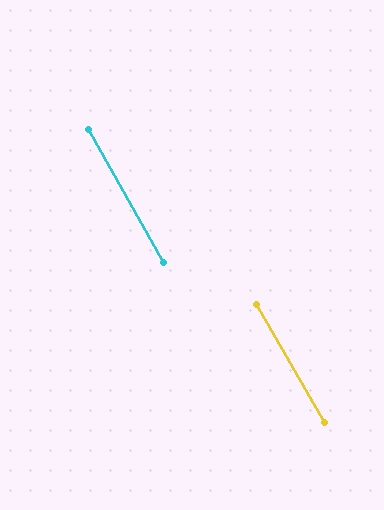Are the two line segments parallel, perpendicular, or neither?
Parallel — their directions differ by only 0.8°.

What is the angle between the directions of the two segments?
Approximately 1 degree.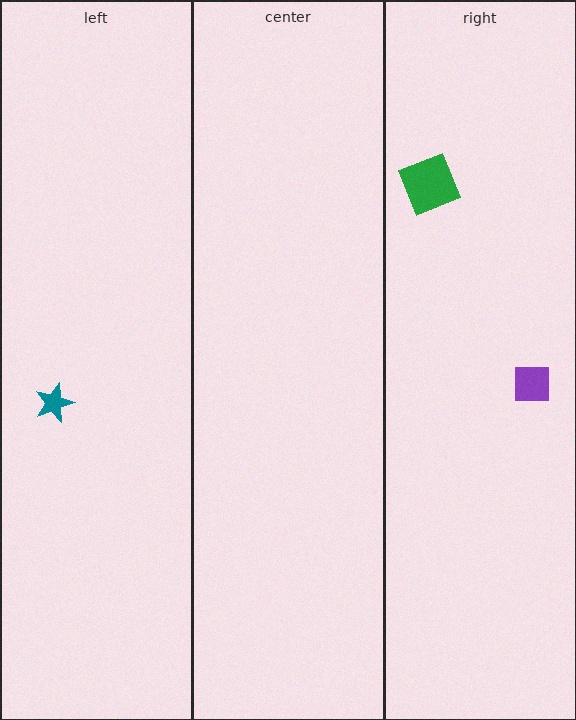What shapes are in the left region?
The teal star.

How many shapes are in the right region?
2.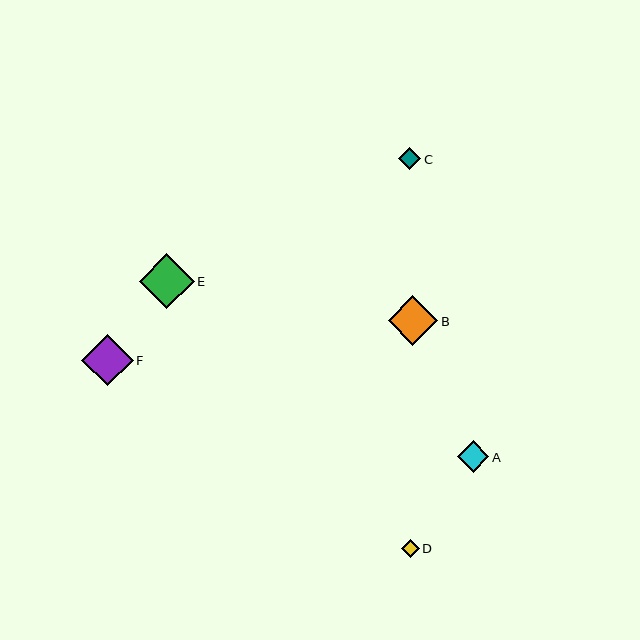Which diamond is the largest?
Diamond E is the largest with a size of approximately 55 pixels.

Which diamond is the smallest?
Diamond D is the smallest with a size of approximately 18 pixels.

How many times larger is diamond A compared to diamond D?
Diamond A is approximately 1.7 times the size of diamond D.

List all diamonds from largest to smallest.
From largest to smallest: E, F, B, A, C, D.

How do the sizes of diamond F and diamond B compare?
Diamond F and diamond B are approximately the same size.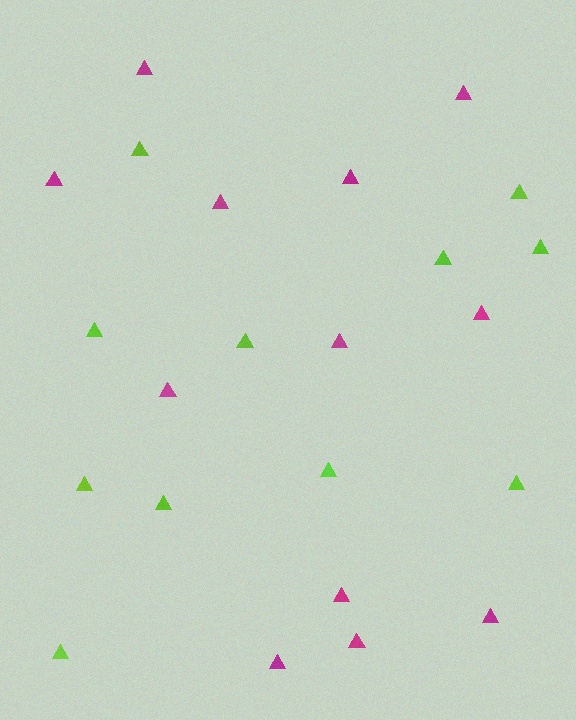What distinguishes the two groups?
There are 2 groups: one group of lime triangles (11) and one group of magenta triangles (12).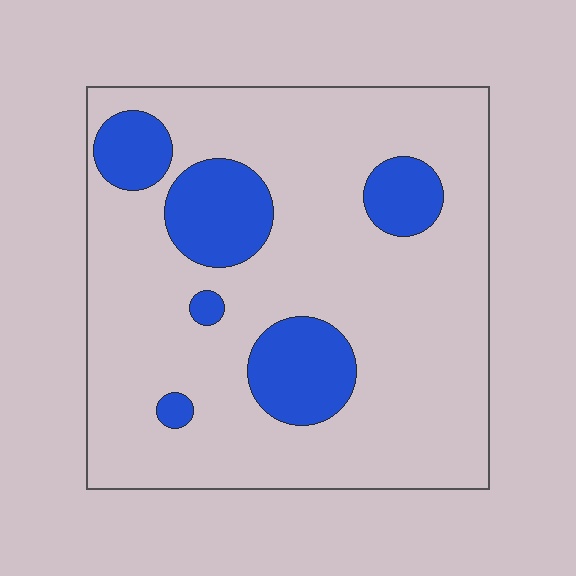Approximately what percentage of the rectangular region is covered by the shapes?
Approximately 20%.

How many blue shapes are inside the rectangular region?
6.